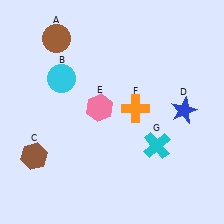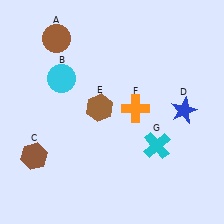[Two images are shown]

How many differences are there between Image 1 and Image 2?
There is 1 difference between the two images.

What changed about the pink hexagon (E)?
In Image 1, E is pink. In Image 2, it changed to brown.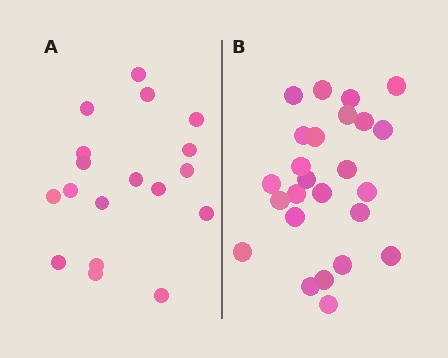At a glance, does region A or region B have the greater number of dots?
Region B (the right region) has more dots.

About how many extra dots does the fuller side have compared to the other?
Region B has roughly 8 or so more dots than region A.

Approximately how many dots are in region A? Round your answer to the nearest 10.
About 20 dots. (The exact count is 18, which rounds to 20.)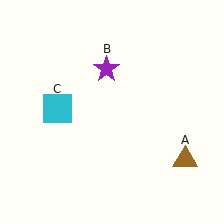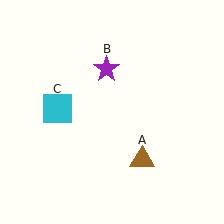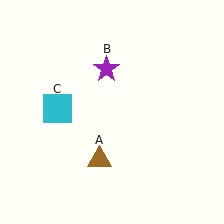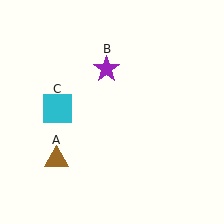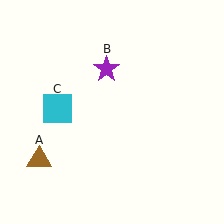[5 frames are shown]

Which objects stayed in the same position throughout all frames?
Purple star (object B) and cyan square (object C) remained stationary.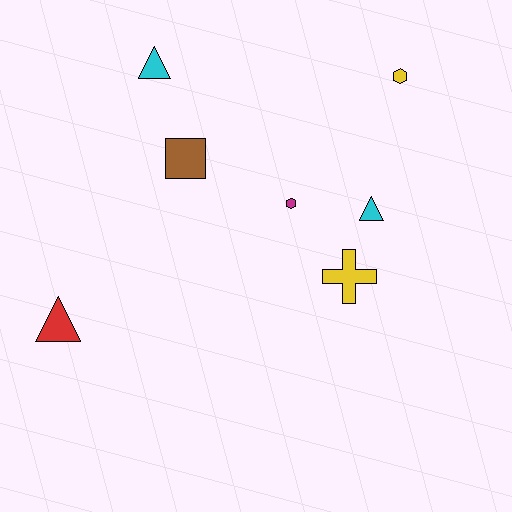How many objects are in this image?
There are 7 objects.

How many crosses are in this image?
There is 1 cross.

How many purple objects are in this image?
There are no purple objects.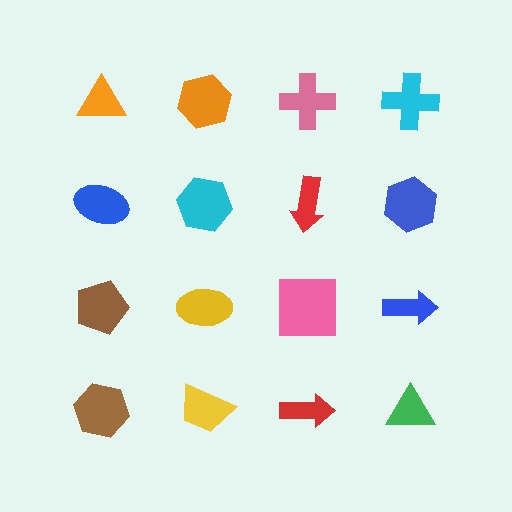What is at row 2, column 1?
A blue ellipse.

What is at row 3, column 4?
A blue arrow.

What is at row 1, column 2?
An orange hexagon.